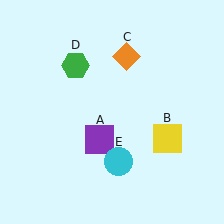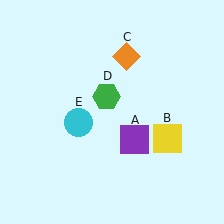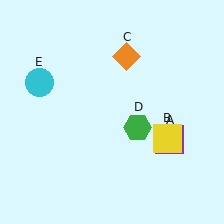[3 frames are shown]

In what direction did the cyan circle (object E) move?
The cyan circle (object E) moved up and to the left.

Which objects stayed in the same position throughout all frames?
Yellow square (object B) and orange diamond (object C) remained stationary.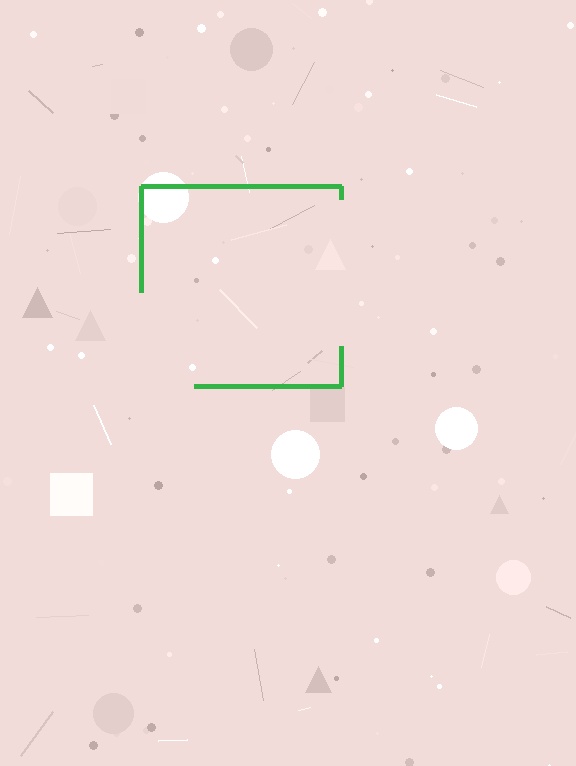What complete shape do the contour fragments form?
The contour fragments form a square.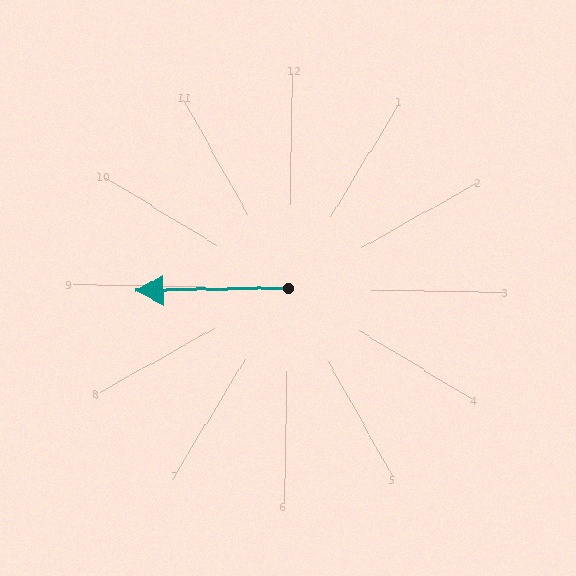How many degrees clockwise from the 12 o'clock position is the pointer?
Approximately 268 degrees.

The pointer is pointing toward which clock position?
Roughly 9 o'clock.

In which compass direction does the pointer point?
West.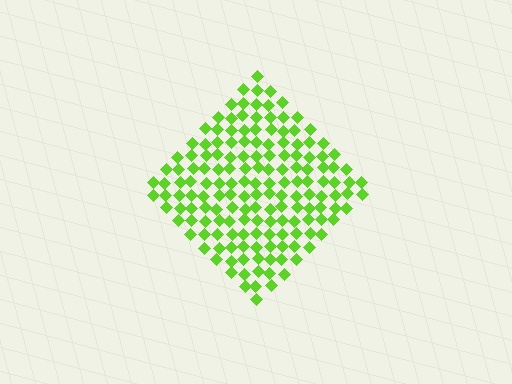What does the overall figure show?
The overall figure shows a diamond.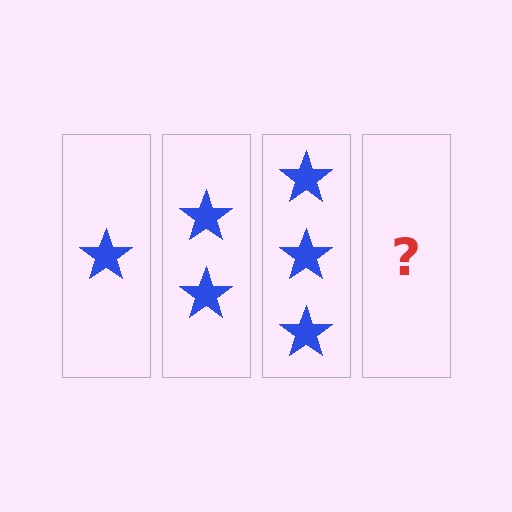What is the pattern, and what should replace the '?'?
The pattern is that each step adds one more star. The '?' should be 4 stars.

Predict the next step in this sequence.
The next step is 4 stars.